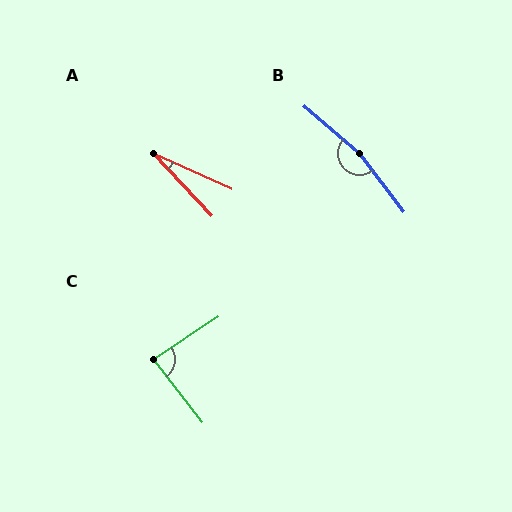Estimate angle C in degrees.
Approximately 86 degrees.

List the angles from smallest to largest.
A (23°), C (86°), B (168°).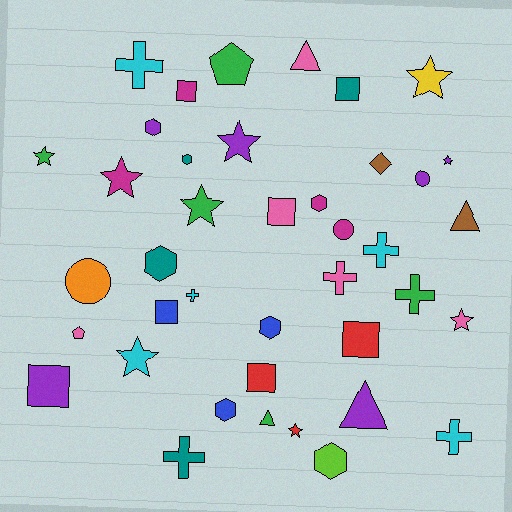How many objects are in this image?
There are 40 objects.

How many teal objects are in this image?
There are 4 teal objects.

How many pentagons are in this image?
There are 2 pentagons.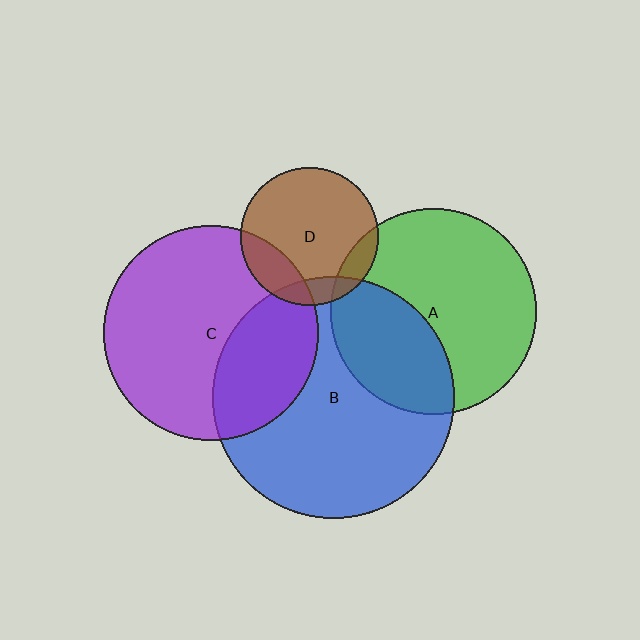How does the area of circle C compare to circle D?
Approximately 2.4 times.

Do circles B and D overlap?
Yes.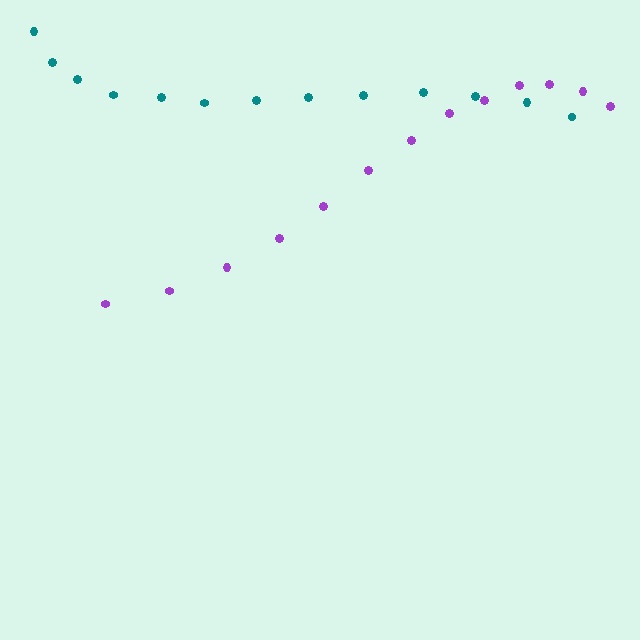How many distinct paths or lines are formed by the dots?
There are 2 distinct paths.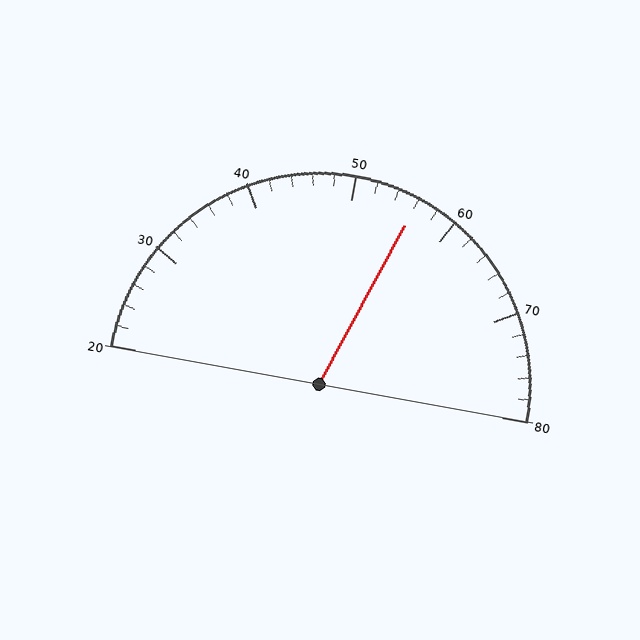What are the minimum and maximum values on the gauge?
The gauge ranges from 20 to 80.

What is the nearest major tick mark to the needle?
The nearest major tick mark is 60.